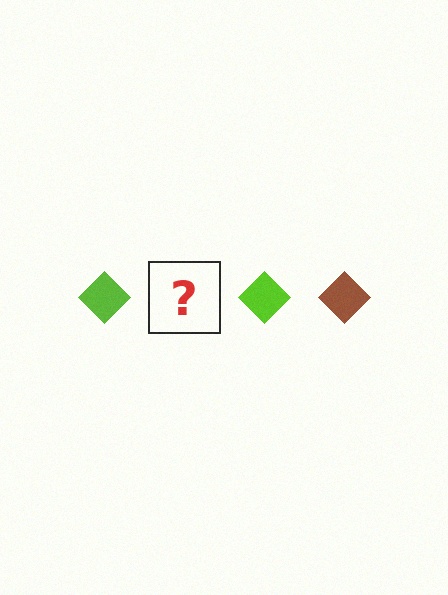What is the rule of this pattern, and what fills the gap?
The rule is that the pattern cycles through lime, brown diamonds. The gap should be filled with a brown diamond.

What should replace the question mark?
The question mark should be replaced with a brown diamond.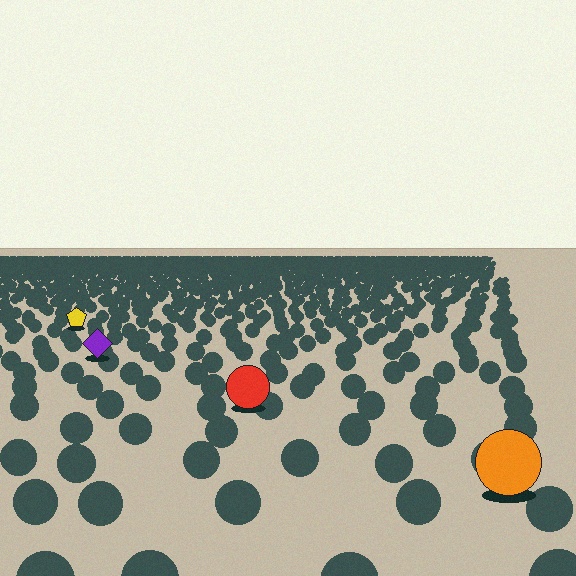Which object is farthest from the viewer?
The yellow pentagon is farthest from the viewer. It appears smaller and the ground texture around it is denser.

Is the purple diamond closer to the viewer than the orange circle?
No. The orange circle is closer — you can tell from the texture gradient: the ground texture is coarser near it.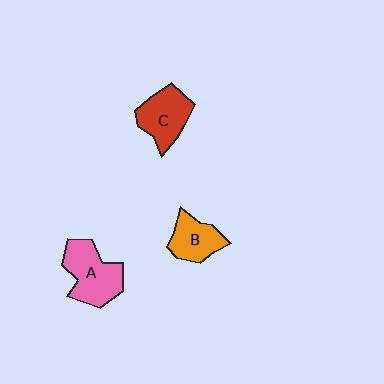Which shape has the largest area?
Shape A (pink).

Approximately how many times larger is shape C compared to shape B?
Approximately 1.2 times.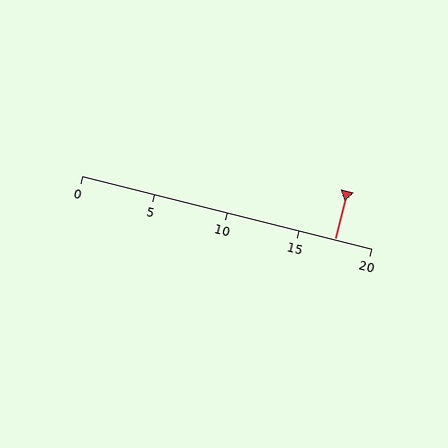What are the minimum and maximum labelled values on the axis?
The axis runs from 0 to 20.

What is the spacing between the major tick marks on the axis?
The major ticks are spaced 5 apart.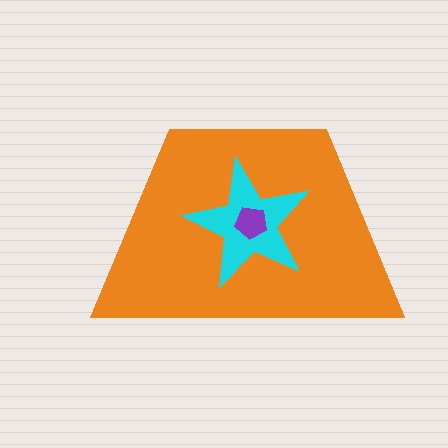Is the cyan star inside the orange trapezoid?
Yes.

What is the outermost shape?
The orange trapezoid.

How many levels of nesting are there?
3.